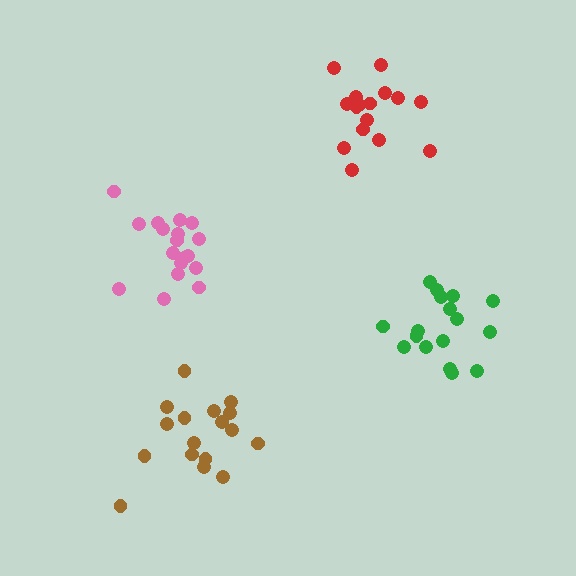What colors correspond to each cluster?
The clusters are colored: red, green, brown, pink.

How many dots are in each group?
Group 1: 16 dots, Group 2: 17 dots, Group 3: 17 dots, Group 4: 18 dots (68 total).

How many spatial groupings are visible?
There are 4 spatial groupings.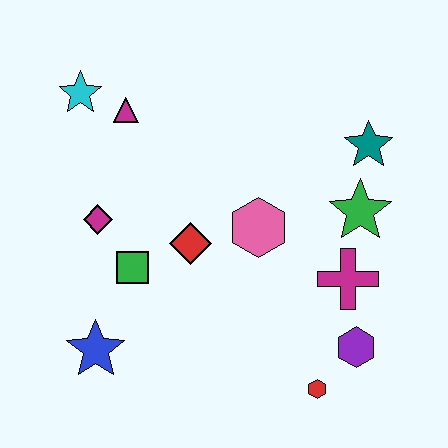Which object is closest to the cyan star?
The magenta triangle is closest to the cyan star.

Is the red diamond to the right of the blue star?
Yes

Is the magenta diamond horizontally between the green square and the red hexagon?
No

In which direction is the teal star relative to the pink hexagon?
The teal star is to the right of the pink hexagon.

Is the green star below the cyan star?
Yes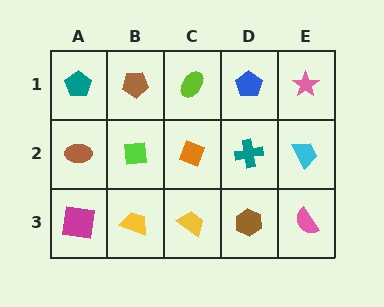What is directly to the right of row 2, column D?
A cyan trapezoid.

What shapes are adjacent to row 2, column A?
A teal pentagon (row 1, column A), a magenta square (row 3, column A), a lime square (row 2, column B).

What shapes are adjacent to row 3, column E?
A cyan trapezoid (row 2, column E), a brown hexagon (row 3, column D).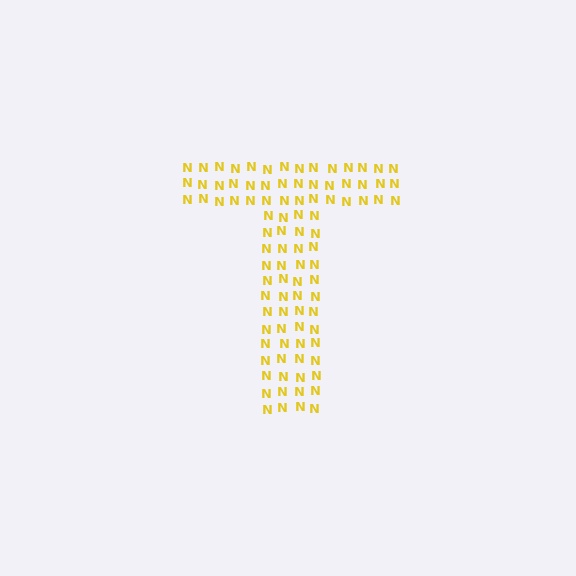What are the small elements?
The small elements are letter N's.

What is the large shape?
The large shape is the letter T.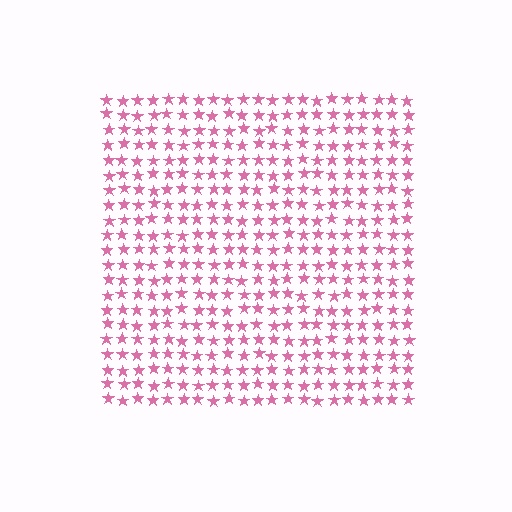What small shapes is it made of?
It is made of small stars.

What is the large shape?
The large shape is a square.